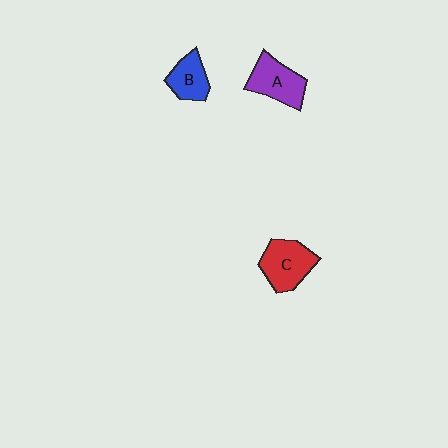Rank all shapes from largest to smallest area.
From largest to smallest: C (red), A (purple), B (blue).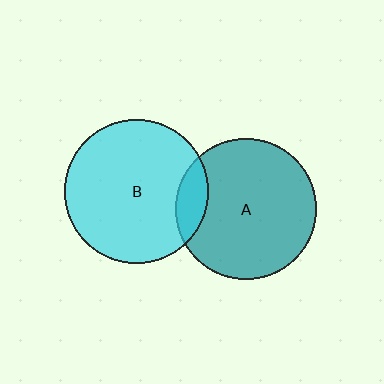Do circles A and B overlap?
Yes.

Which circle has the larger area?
Circle B (cyan).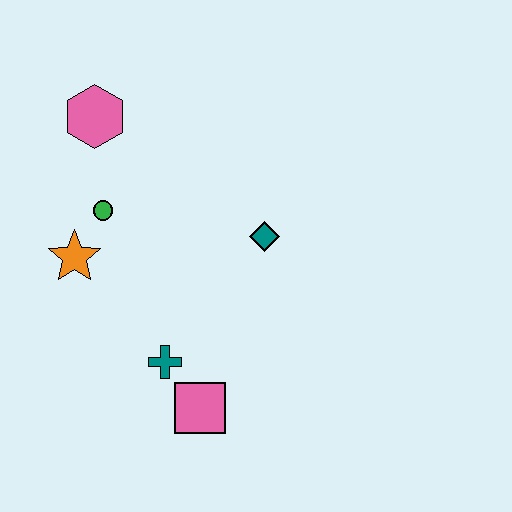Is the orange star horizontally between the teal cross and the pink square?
No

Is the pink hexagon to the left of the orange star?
No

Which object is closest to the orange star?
The green circle is closest to the orange star.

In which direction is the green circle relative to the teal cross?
The green circle is above the teal cross.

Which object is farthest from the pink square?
The pink hexagon is farthest from the pink square.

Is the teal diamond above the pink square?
Yes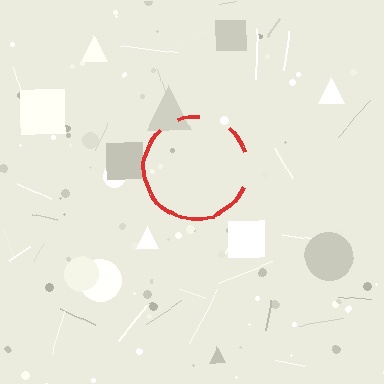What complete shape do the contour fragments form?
The contour fragments form a circle.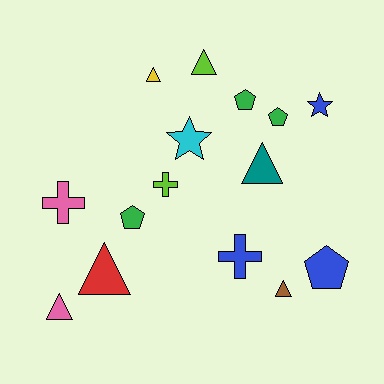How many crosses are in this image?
There are 3 crosses.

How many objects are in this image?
There are 15 objects.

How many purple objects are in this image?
There are no purple objects.